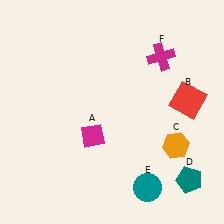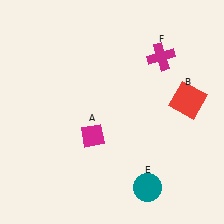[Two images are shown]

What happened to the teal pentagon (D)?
The teal pentagon (D) was removed in Image 2. It was in the bottom-right area of Image 1.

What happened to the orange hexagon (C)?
The orange hexagon (C) was removed in Image 2. It was in the bottom-right area of Image 1.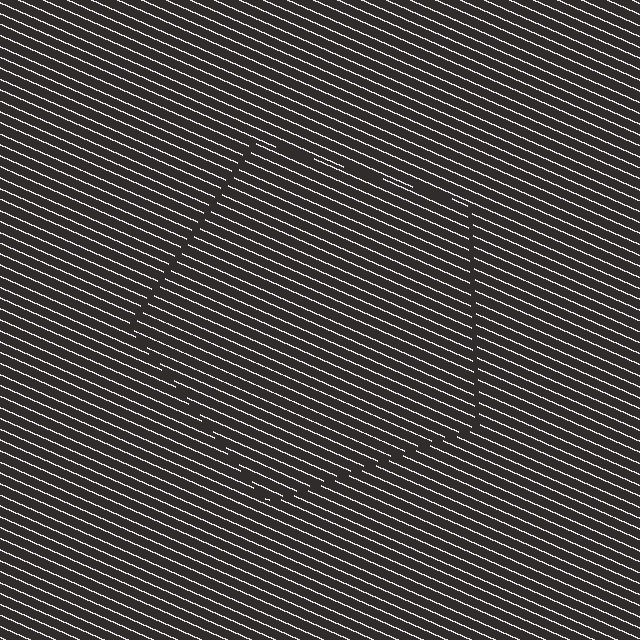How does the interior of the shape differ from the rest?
The interior of the shape contains the same grating, shifted by half a period — the contour is defined by the phase discontinuity where line-ends from the inner and outer gratings abut.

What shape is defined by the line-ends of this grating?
An illusory pentagon. The interior of the shape contains the same grating, shifted by half a period — the contour is defined by the phase discontinuity where line-ends from the inner and outer gratings abut.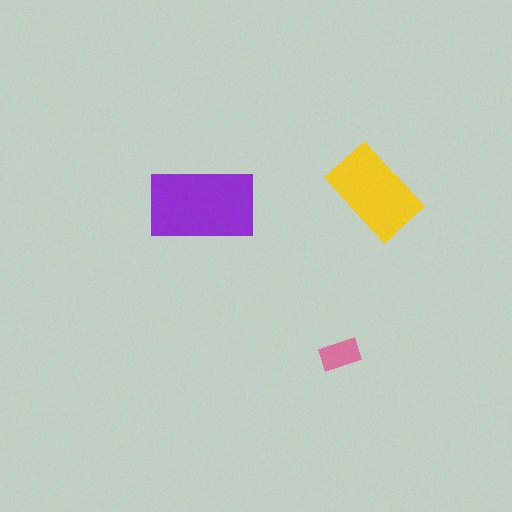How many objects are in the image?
There are 3 objects in the image.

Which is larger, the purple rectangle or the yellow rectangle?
The purple one.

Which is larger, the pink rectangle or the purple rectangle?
The purple one.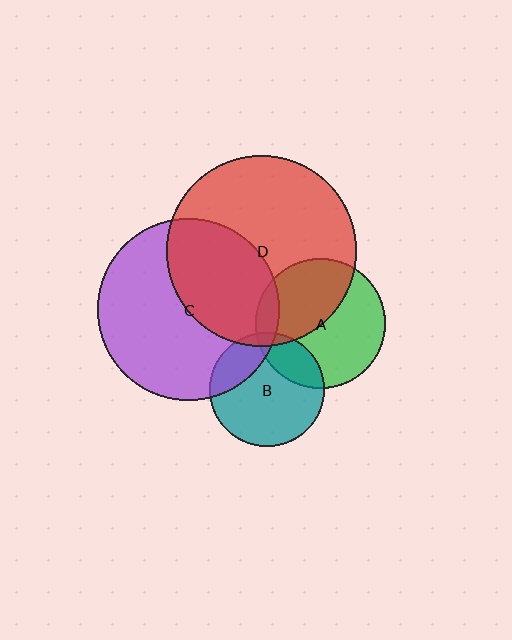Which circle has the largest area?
Circle D (red).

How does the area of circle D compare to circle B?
Approximately 2.8 times.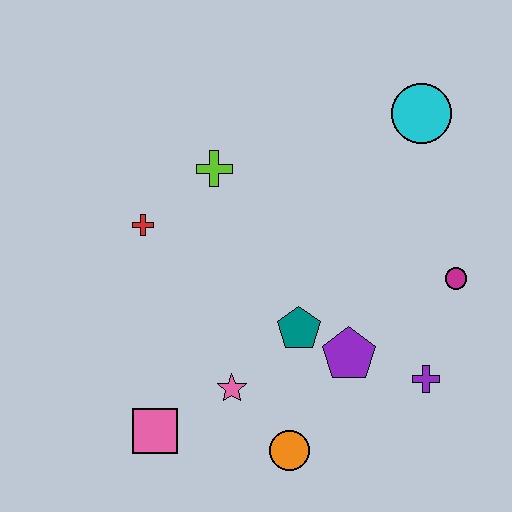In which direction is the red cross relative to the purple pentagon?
The red cross is to the left of the purple pentagon.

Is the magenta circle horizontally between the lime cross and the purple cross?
No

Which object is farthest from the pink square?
The cyan circle is farthest from the pink square.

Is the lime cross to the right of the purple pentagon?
No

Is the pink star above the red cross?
No